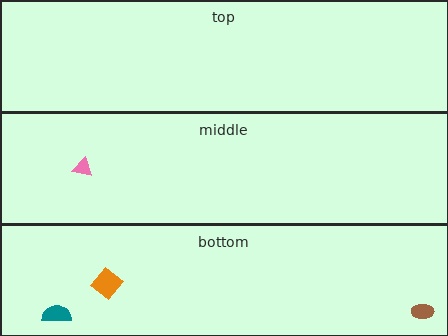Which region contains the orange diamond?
The bottom region.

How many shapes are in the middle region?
1.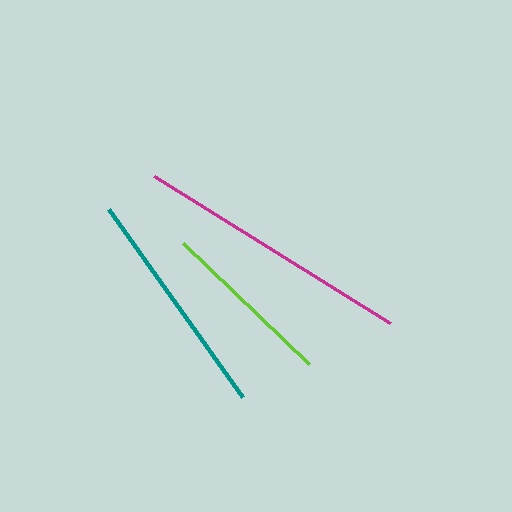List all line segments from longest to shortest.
From longest to shortest: magenta, teal, lime.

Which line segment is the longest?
The magenta line is the longest at approximately 279 pixels.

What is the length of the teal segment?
The teal segment is approximately 232 pixels long.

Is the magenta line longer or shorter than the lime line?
The magenta line is longer than the lime line.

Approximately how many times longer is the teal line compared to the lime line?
The teal line is approximately 1.3 times the length of the lime line.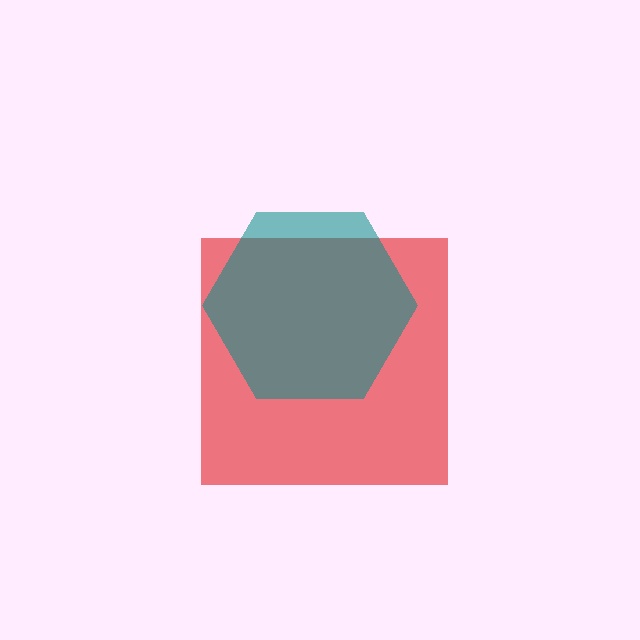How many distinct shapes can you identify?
There are 2 distinct shapes: a red square, a teal hexagon.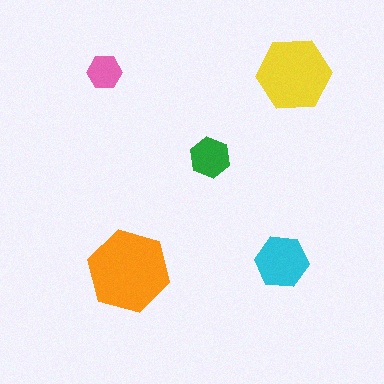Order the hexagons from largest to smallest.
the orange one, the yellow one, the cyan one, the green one, the pink one.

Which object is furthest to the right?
The yellow hexagon is rightmost.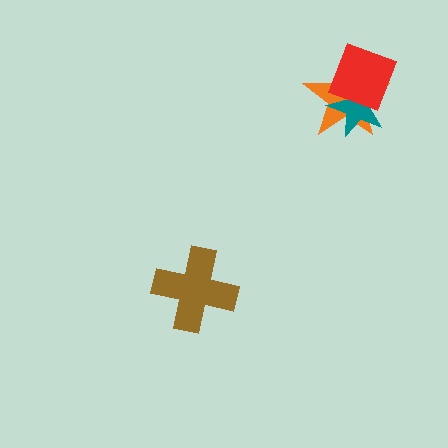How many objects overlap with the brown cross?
0 objects overlap with the brown cross.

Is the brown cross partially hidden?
No, no other shape covers it.